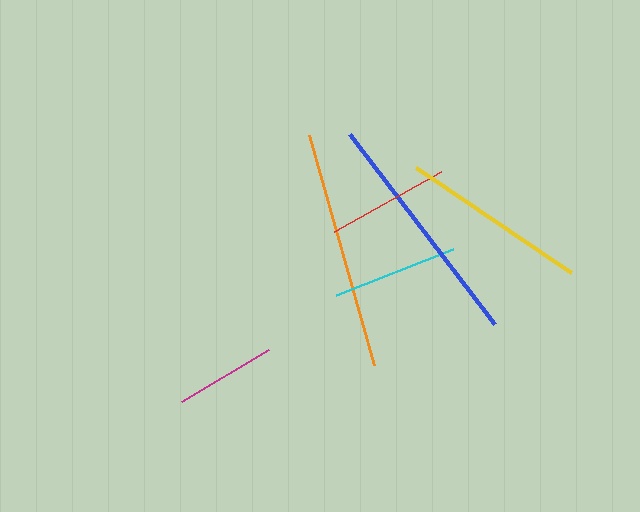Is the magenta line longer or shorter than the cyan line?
The cyan line is longer than the magenta line.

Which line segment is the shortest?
The magenta line is the shortest at approximately 101 pixels.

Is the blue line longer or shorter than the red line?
The blue line is longer than the red line.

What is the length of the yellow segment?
The yellow segment is approximately 187 pixels long.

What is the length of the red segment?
The red segment is approximately 122 pixels long.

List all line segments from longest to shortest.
From longest to shortest: orange, blue, yellow, cyan, red, magenta.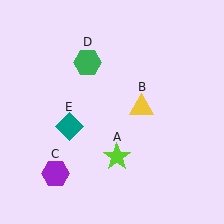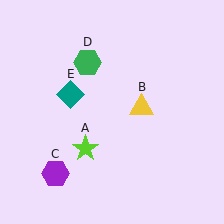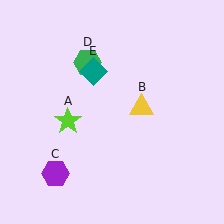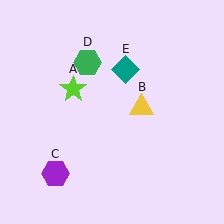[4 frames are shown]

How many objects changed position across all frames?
2 objects changed position: lime star (object A), teal diamond (object E).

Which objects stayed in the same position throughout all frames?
Yellow triangle (object B) and purple hexagon (object C) and green hexagon (object D) remained stationary.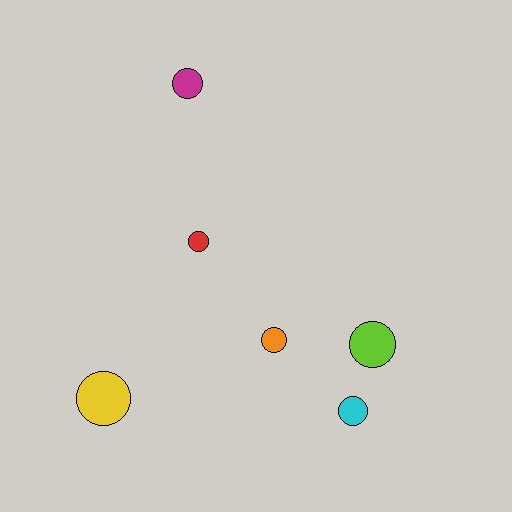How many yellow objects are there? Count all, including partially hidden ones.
There is 1 yellow object.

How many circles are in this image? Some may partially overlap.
There are 6 circles.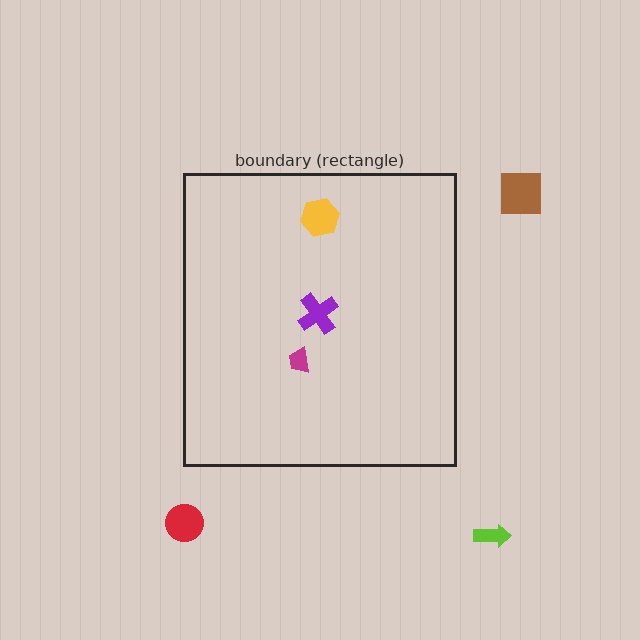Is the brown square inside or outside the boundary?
Outside.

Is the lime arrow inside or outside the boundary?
Outside.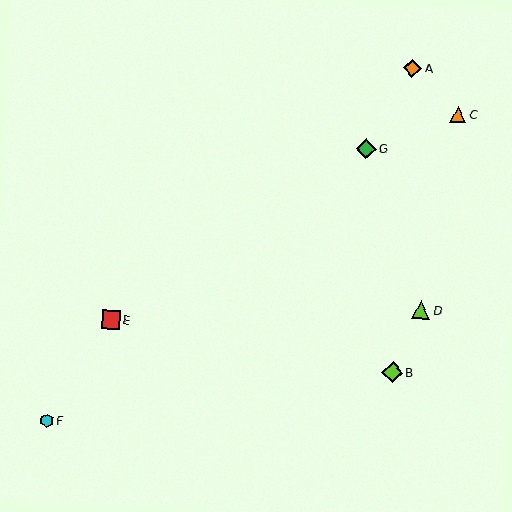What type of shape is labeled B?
Shape B is a lime diamond.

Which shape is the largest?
The lime diamond (labeled B) is the largest.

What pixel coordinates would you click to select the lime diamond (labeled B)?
Click at (392, 372) to select the lime diamond B.